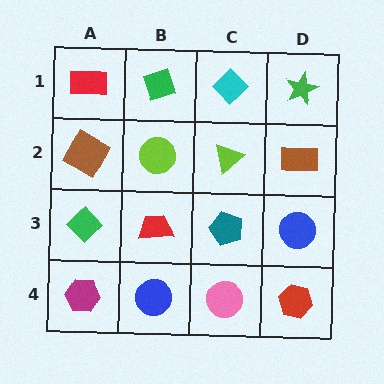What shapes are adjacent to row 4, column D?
A blue circle (row 3, column D), a pink circle (row 4, column C).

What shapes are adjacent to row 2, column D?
A green star (row 1, column D), a blue circle (row 3, column D), a lime triangle (row 2, column C).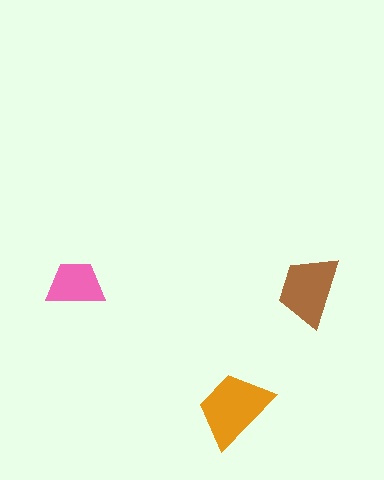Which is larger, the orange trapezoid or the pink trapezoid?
The orange one.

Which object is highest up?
The pink trapezoid is topmost.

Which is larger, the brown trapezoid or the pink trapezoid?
The brown one.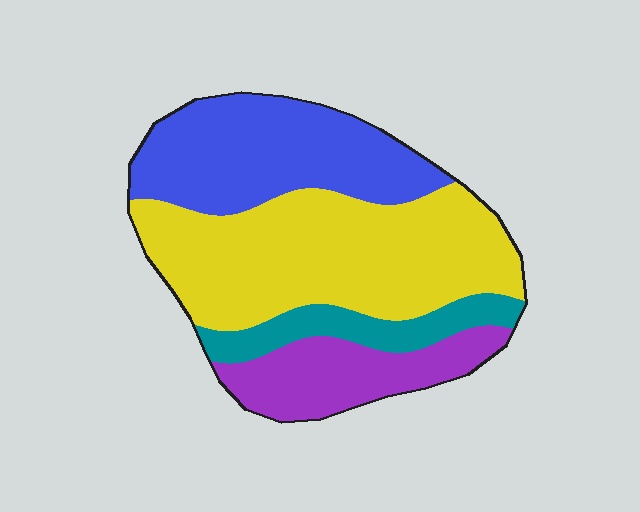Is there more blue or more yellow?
Yellow.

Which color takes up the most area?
Yellow, at roughly 45%.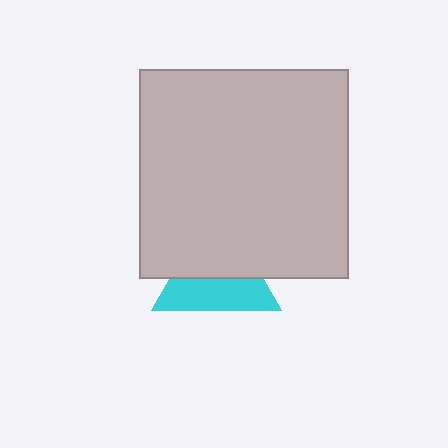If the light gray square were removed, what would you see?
You would see the complete cyan triangle.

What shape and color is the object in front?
The object in front is a light gray square.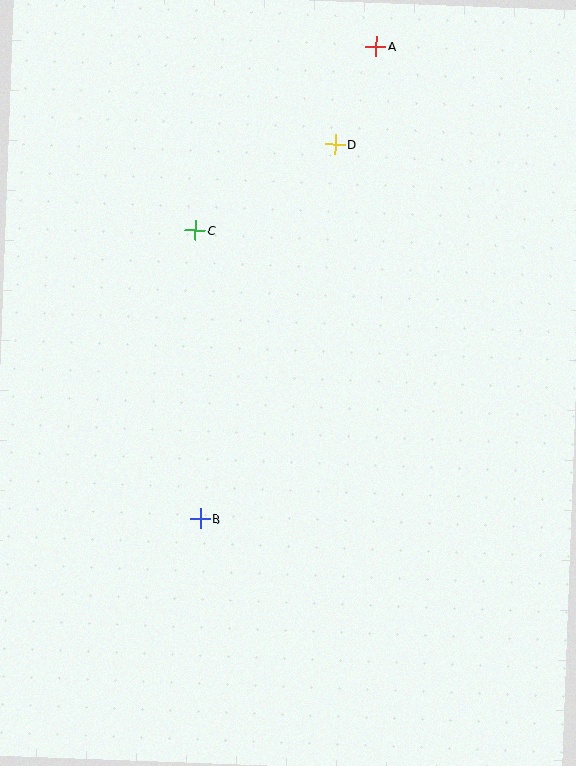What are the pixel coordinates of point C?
Point C is at (195, 231).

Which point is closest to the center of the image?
Point B at (200, 519) is closest to the center.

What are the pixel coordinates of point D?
Point D is at (335, 144).